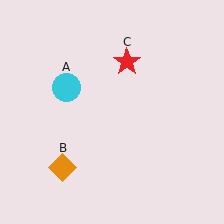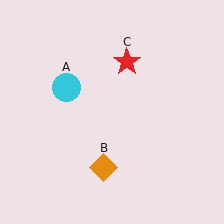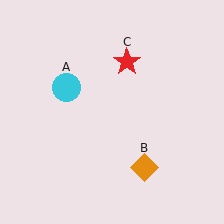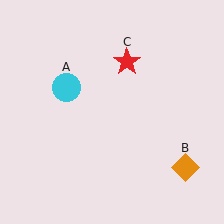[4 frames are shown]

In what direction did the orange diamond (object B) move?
The orange diamond (object B) moved right.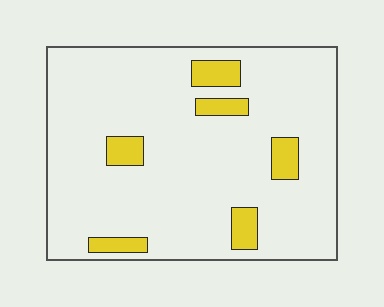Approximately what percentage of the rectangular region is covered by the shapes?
Approximately 10%.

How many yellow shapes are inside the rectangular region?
6.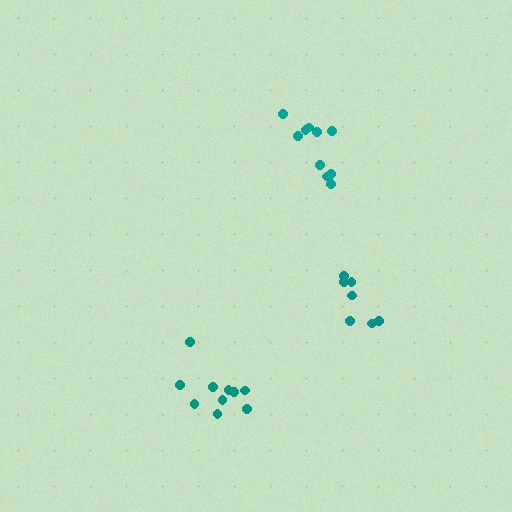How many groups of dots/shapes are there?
There are 3 groups.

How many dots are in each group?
Group 1: 10 dots, Group 2: 7 dots, Group 3: 10 dots (27 total).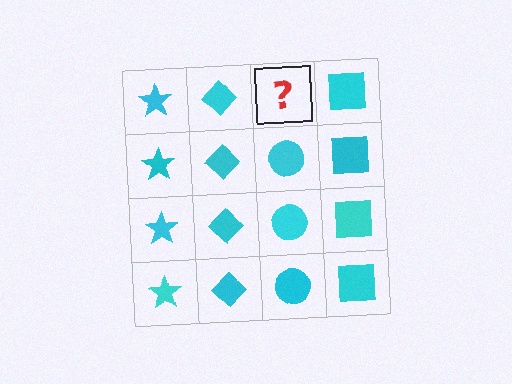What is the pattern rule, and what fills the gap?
The rule is that each column has a consistent shape. The gap should be filled with a cyan circle.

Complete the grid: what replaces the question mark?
The question mark should be replaced with a cyan circle.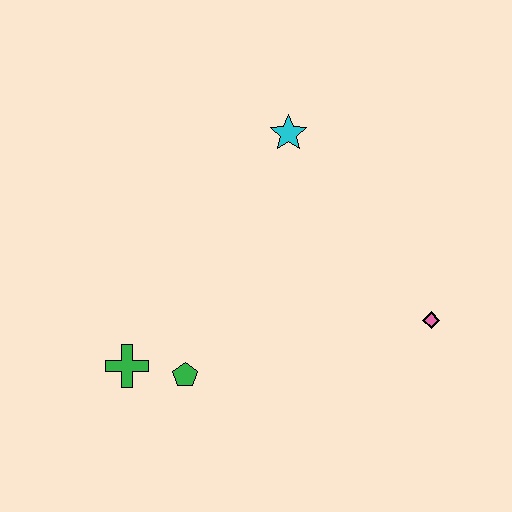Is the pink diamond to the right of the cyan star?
Yes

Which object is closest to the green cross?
The green pentagon is closest to the green cross.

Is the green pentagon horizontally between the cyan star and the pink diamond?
No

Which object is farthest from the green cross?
The pink diamond is farthest from the green cross.